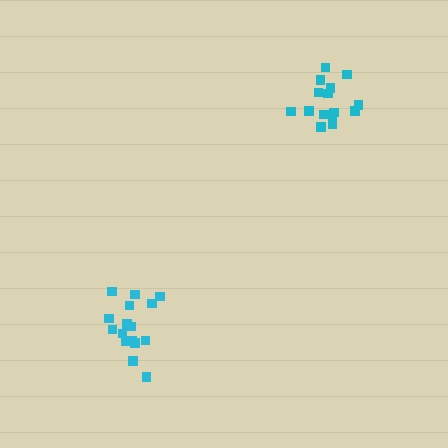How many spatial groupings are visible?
There are 2 spatial groupings.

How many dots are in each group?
Group 1: 16 dots, Group 2: 15 dots (31 total).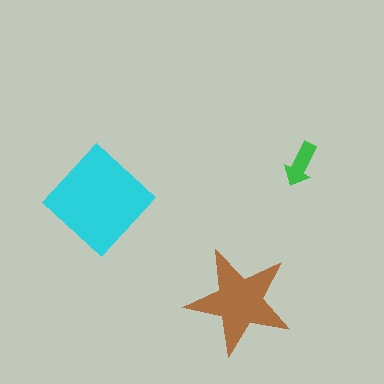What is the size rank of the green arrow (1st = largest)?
3rd.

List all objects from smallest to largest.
The green arrow, the brown star, the cyan diamond.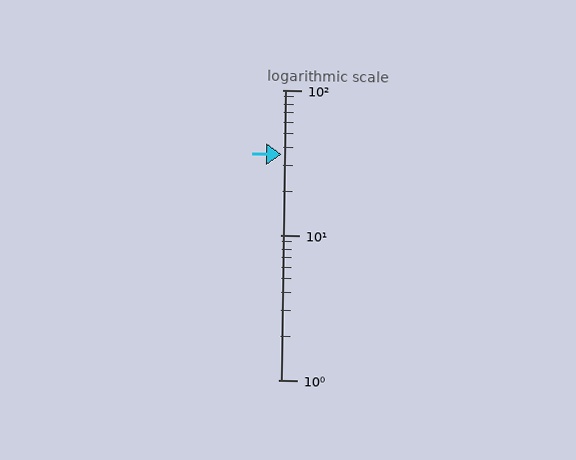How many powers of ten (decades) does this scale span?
The scale spans 2 decades, from 1 to 100.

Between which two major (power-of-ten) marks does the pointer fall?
The pointer is between 10 and 100.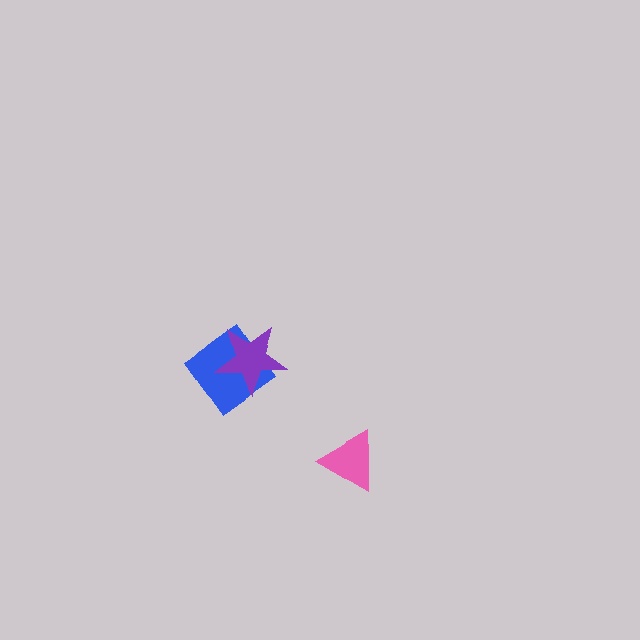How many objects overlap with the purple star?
1 object overlaps with the purple star.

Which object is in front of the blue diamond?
The purple star is in front of the blue diamond.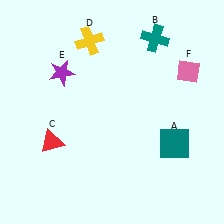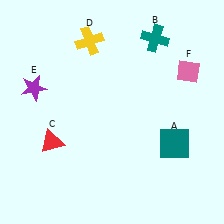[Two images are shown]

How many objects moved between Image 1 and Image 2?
1 object moved between the two images.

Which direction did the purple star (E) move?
The purple star (E) moved left.